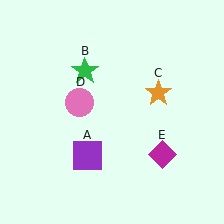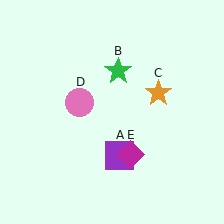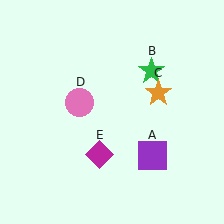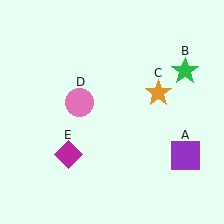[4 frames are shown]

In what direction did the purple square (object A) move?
The purple square (object A) moved right.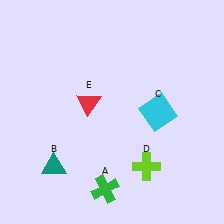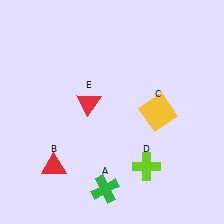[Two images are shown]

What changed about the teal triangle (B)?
In Image 1, B is teal. In Image 2, it changed to red.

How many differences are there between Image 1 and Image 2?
There are 2 differences between the two images.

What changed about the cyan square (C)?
In Image 1, C is cyan. In Image 2, it changed to yellow.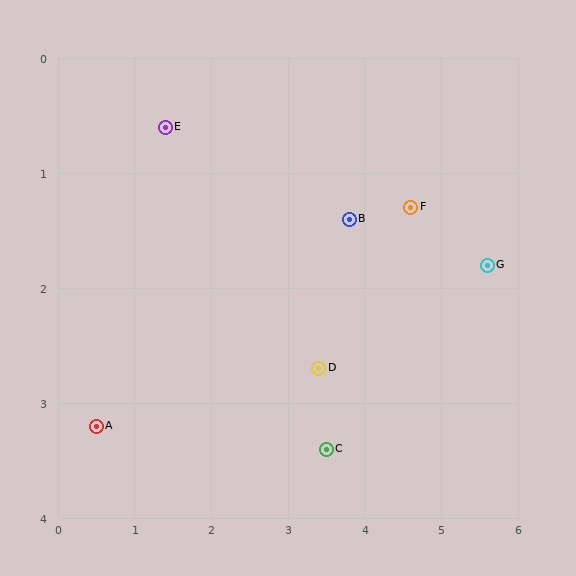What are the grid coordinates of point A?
Point A is at approximately (0.5, 3.2).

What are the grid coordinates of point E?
Point E is at approximately (1.4, 0.6).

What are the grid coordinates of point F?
Point F is at approximately (4.6, 1.3).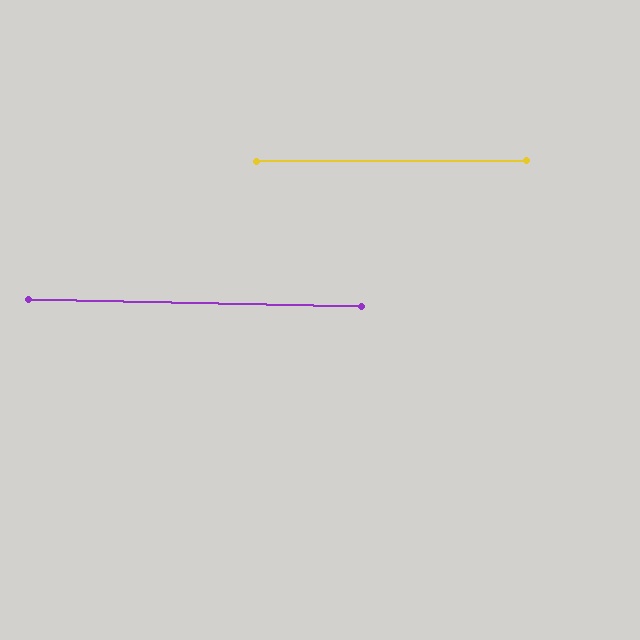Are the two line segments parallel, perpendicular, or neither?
Parallel — their directions differ by only 1.4°.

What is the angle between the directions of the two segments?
Approximately 1 degree.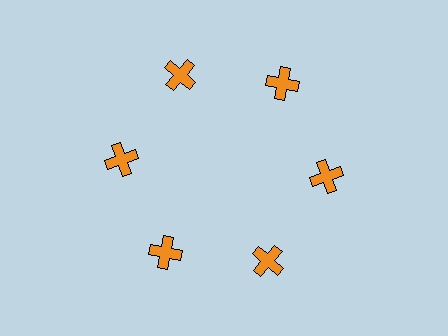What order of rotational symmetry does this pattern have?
This pattern has 6-fold rotational symmetry.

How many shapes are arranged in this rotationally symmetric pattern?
There are 6 shapes, arranged in 6 groups of 1.